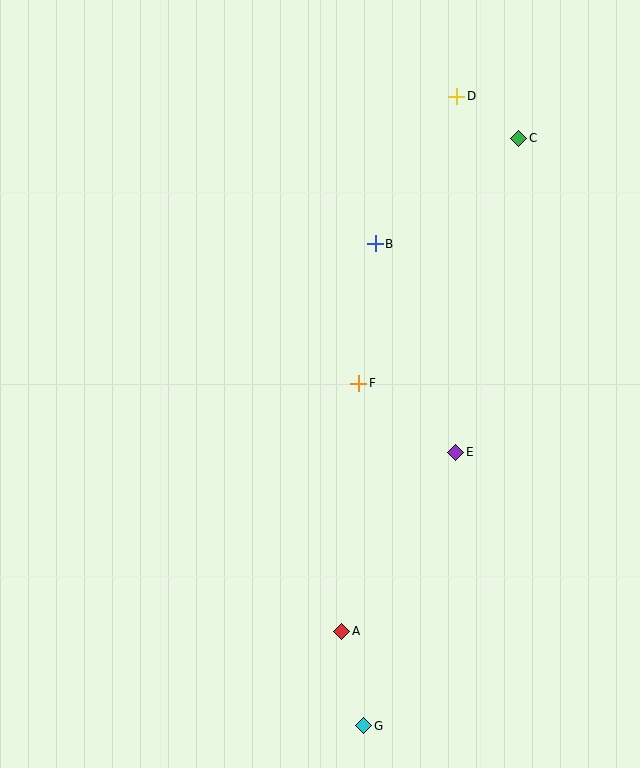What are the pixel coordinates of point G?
Point G is at (364, 726).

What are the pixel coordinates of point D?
Point D is at (457, 96).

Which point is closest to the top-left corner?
Point B is closest to the top-left corner.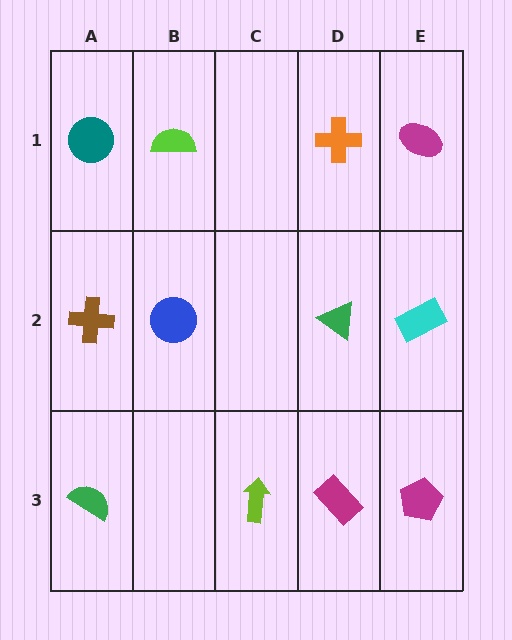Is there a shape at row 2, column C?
No, that cell is empty.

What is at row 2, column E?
A cyan rectangle.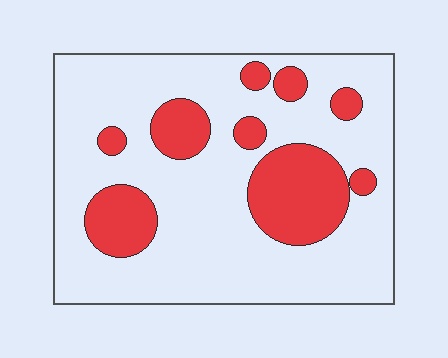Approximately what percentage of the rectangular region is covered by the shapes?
Approximately 25%.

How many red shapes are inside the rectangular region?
9.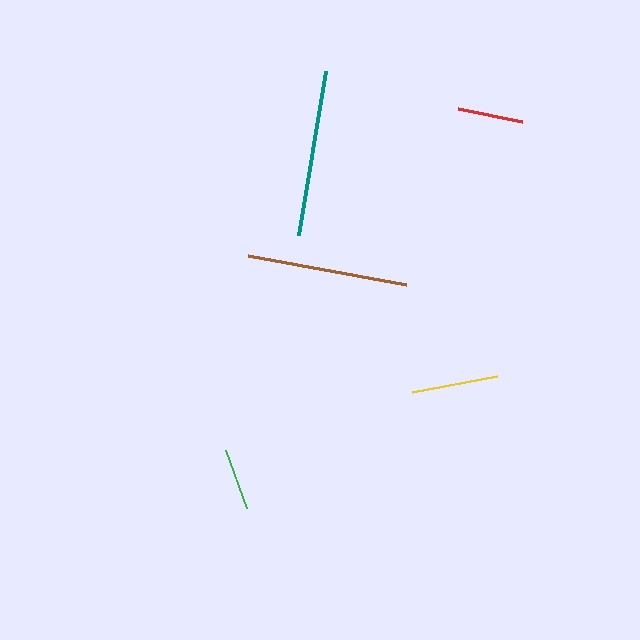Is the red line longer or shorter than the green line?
The red line is longer than the green line.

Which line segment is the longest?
The teal line is the longest at approximately 166 pixels.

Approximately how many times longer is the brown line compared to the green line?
The brown line is approximately 2.6 times the length of the green line.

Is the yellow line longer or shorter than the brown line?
The brown line is longer than the yellow line.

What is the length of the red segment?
The red segment is approximately 65 pixels long.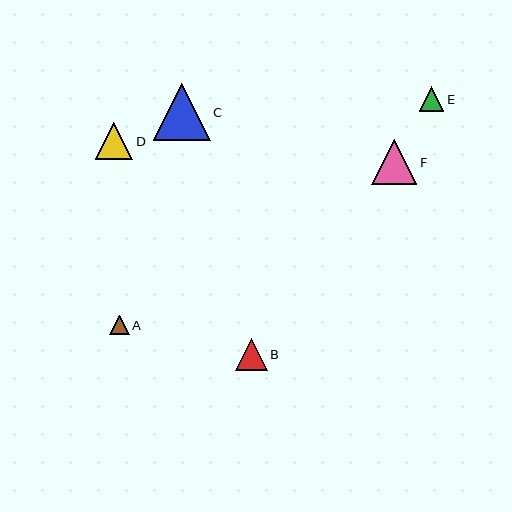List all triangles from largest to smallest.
From largest to smallest: C, F, D, B, E, A.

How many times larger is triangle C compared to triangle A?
Triangle C is approximately 3.0 times the size of triangle A.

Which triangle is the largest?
Triangle C is the largest with a size of approximately 57 pixels.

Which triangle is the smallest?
Triangle A is the smallest with a size of approximately 19 pixels.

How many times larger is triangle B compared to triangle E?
Triangle B is approximately 1.3 times the size of triangle E.